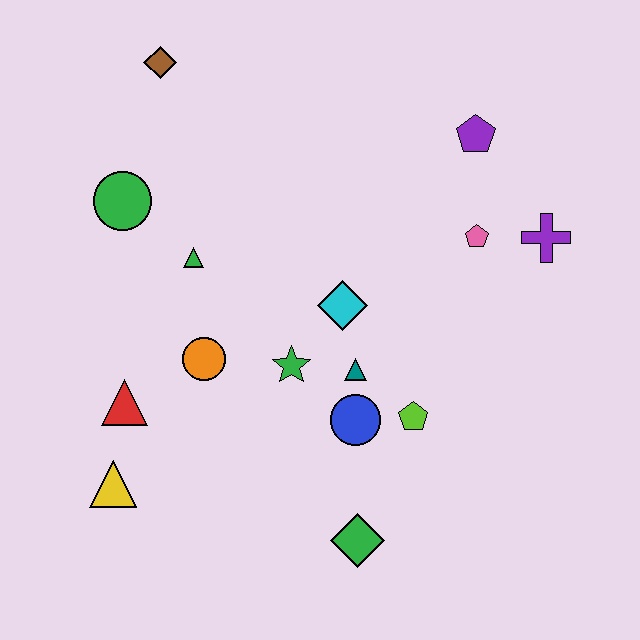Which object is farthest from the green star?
The brown diamond is farthest from the green star.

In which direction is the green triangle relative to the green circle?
The green triangle is to the right of the green circle.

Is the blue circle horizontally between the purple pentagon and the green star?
Yes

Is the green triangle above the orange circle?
Yes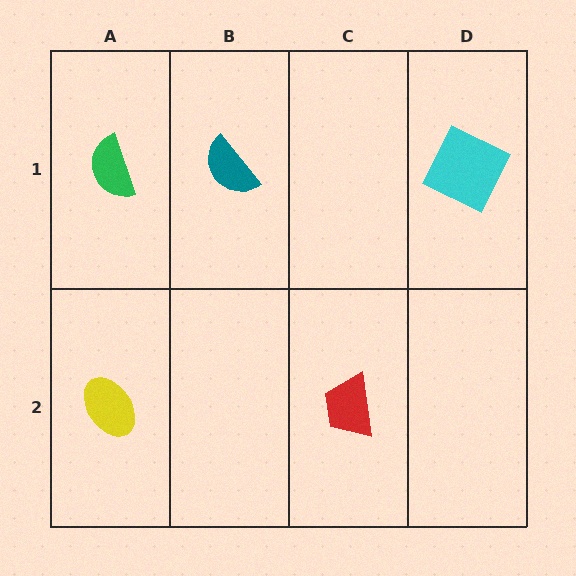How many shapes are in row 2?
2 shapes.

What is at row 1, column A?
A green semicircle.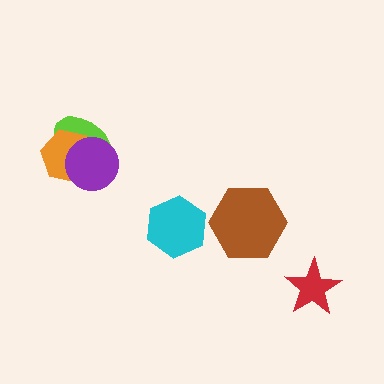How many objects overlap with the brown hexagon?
0 objects overlap with the brown hexagon.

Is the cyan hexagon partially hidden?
No, no other shape covers it.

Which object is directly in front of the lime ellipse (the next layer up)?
The orange hexagon is directly in front of the lime ellipse.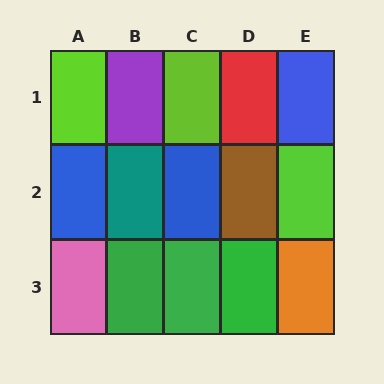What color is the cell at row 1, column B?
Purple.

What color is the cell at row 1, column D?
Red.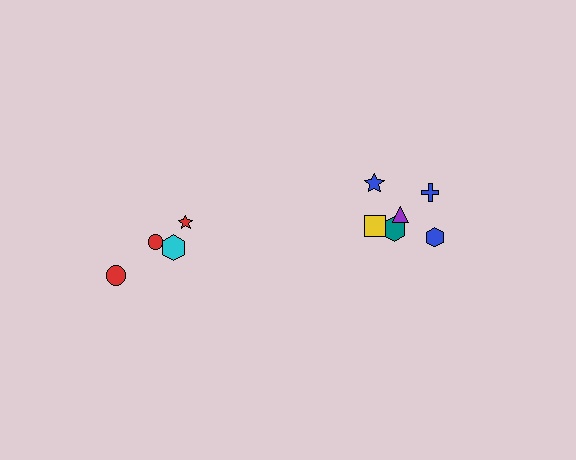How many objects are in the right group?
There are 6 objects.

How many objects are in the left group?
There are 4 objects.